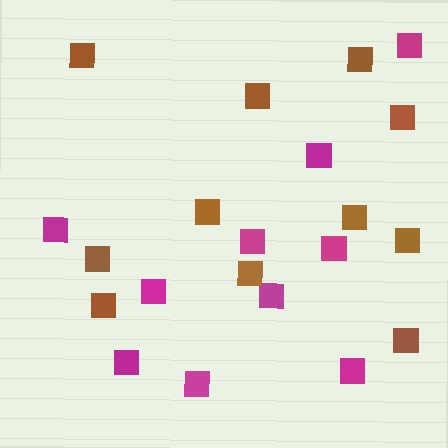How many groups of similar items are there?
There are 2 groups: one group of magenta squares (10) and one group of brown squares (11).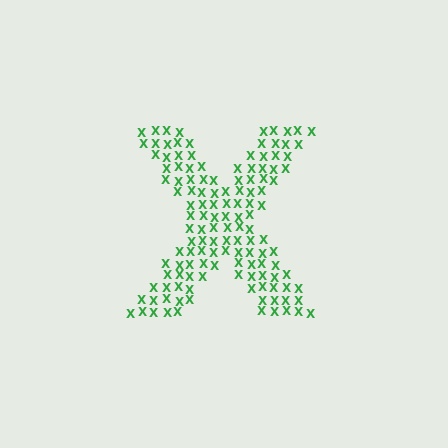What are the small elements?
The small elements are letter X's.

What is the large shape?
The large shape is the letter X.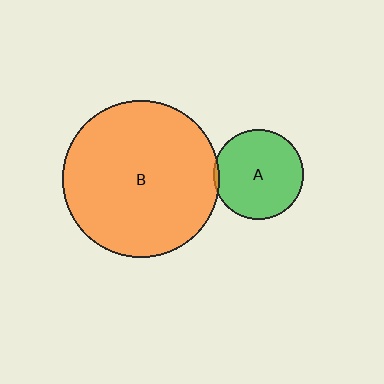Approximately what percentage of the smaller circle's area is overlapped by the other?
Approximately 5%.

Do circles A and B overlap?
Yes.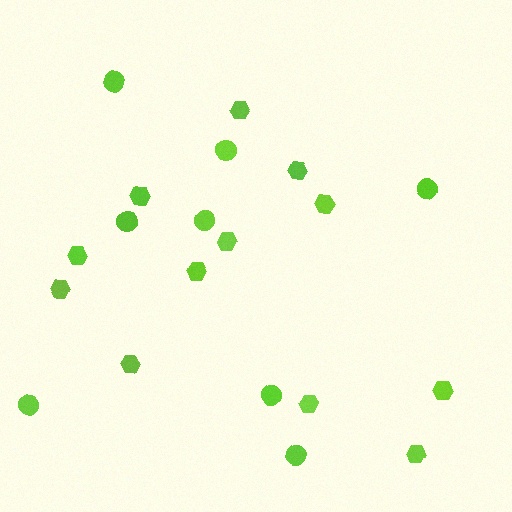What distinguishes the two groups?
There are 2 groups: one group of circles (8) and one group of hexagons (12).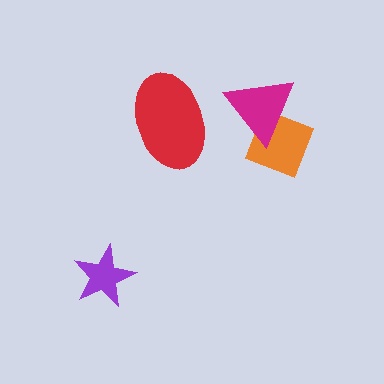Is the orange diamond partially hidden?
Yes, it is partially covered by another shape.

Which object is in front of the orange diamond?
The magenta triangle is in front of the orange diamond.